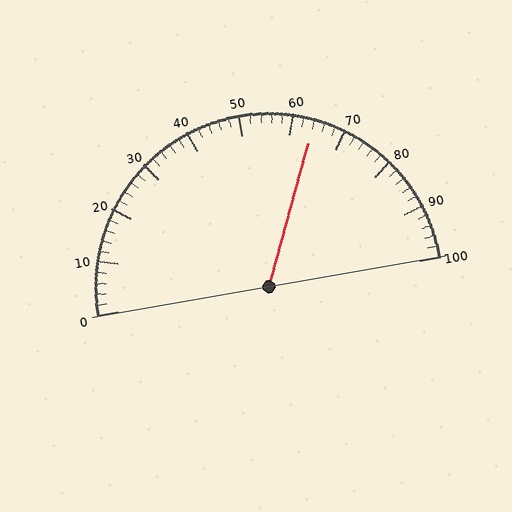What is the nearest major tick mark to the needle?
The nearest major tick mark is 60.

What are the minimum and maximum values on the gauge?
The gauge ranges from 0 to 100.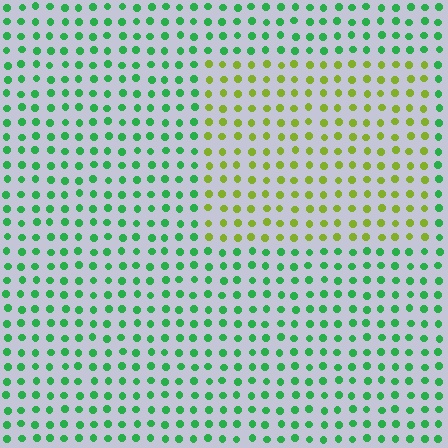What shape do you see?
I see a rectangle.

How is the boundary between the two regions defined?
The boundary is defined purely by a slight shift in hue (about 54 degrees). Spacing, size, and orientation are identical on both sides.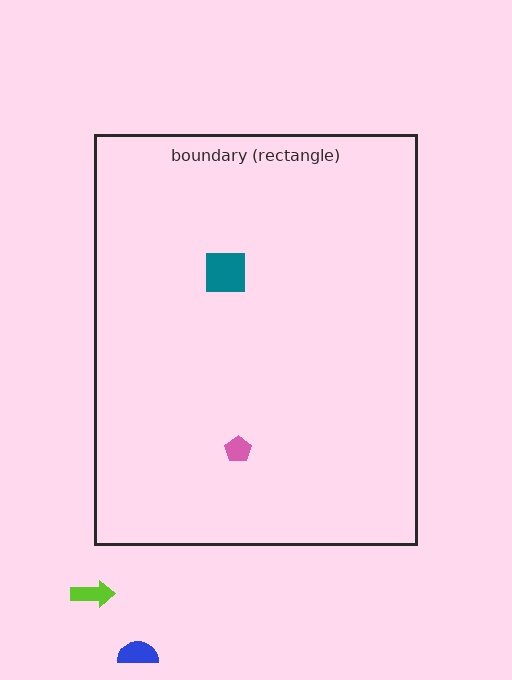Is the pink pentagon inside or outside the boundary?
Inside.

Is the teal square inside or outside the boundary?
Inside.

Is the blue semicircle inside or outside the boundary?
Outside.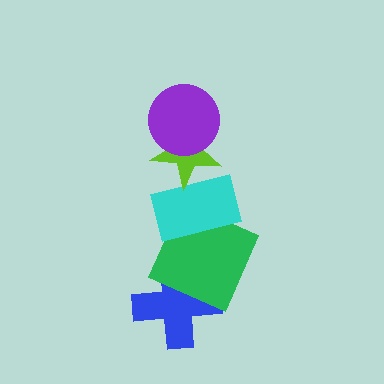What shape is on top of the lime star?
The purple circle is on top of the lime star.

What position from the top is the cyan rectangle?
The cyan rectangle is 3rd from the top.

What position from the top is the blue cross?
The blue cross is 5th from the top.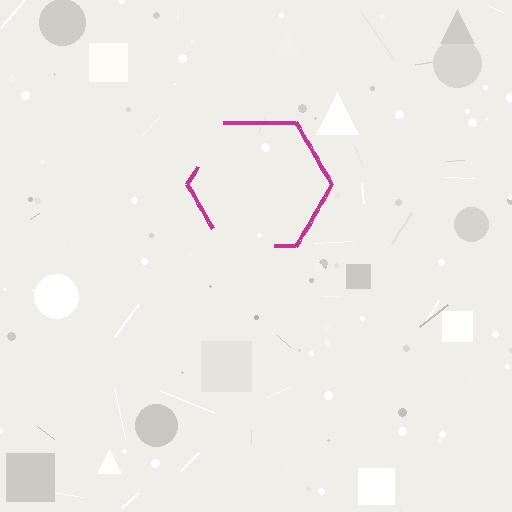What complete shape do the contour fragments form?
The contour fragments form a hexagon.